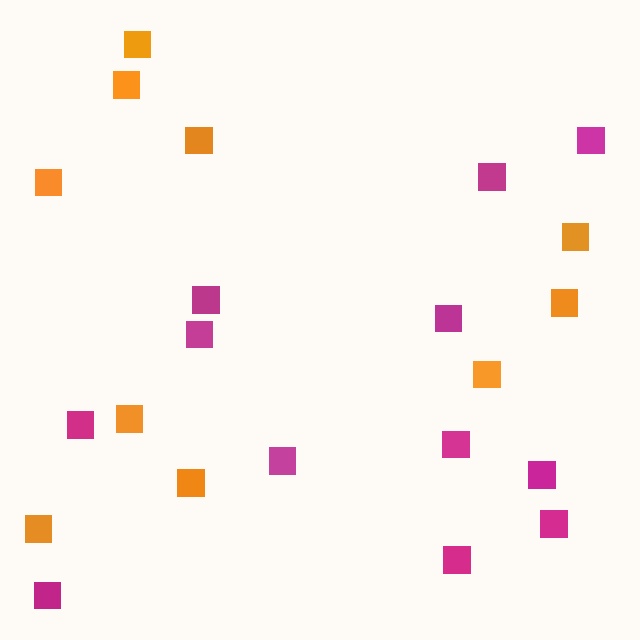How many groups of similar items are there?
There are 2 groups: one group of magenta squares (12) and one group of orange squares (10).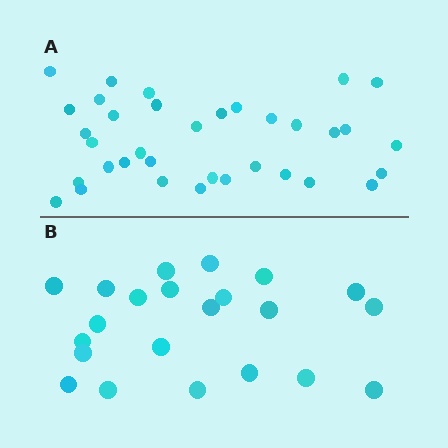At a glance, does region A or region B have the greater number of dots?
Region A (the top region) has more dots.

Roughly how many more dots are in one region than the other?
Region A has approximately 15 more dots than region B.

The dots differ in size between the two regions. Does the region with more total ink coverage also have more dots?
No. Region B has more total ink coverage because its dots are larger, but region A actually contains more individual dots. Total area can be misleading — the number of items is what matters here.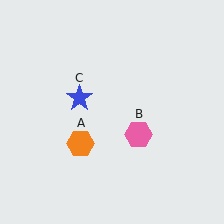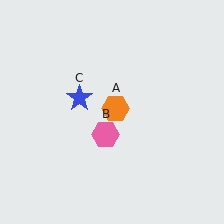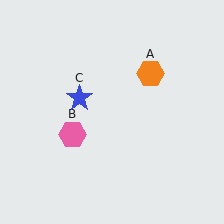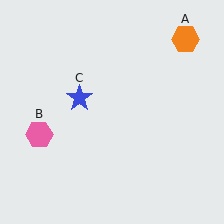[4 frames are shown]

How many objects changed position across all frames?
2 objects changed position: orange hexagon (object A), pink hexagon (object B).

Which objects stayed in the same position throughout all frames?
Blue star (object C) remained stationary.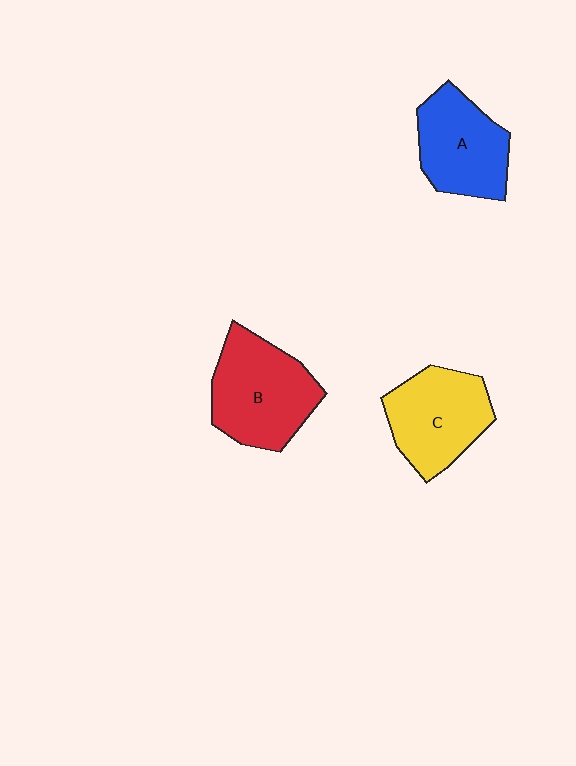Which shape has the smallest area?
Shape A (blue).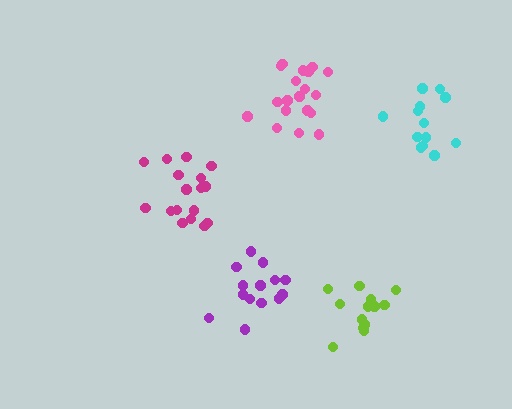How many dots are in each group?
Group 1: 13 dots, Group 2: 17 dots, Group 3: 14 dots, Group 4: 13 dots, Group 5: 19 dots (76 total).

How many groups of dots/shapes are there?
There are 5 groups.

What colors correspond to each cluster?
The clusters are colored: lime, magenta, purple, cyan, pink.